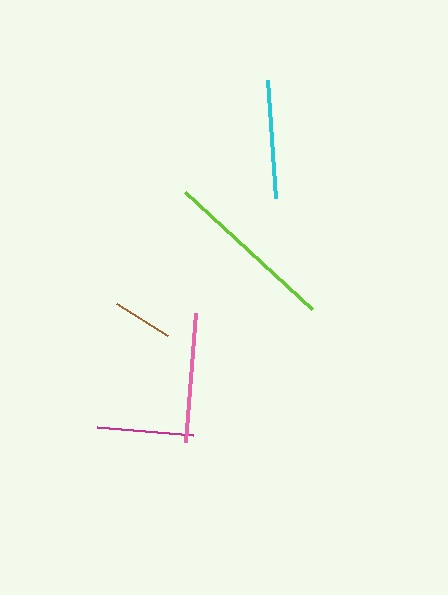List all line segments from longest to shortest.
From longest to shortest: lime, pink, cyan, magenta, brown.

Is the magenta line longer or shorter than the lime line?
The lime line is longer than the magenta line.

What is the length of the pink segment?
The pink segment is approximately 129 pixels long.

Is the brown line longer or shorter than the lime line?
The lime line is longer than the brown line.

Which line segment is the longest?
The lime line is the longest at approximately 172 pixels.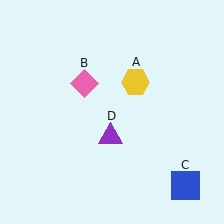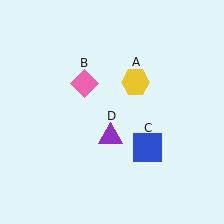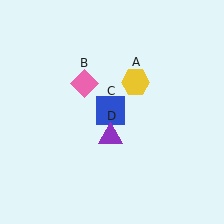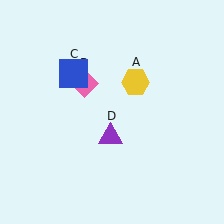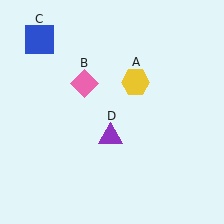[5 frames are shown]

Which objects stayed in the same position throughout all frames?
Yellow hexagon (object A) and pink diamond (object B) and purple triangle (object D) remained stationary.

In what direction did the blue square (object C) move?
The blue square (object C) moved up and to the left.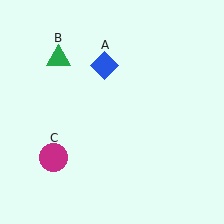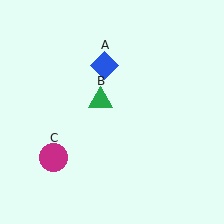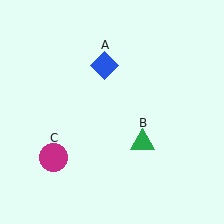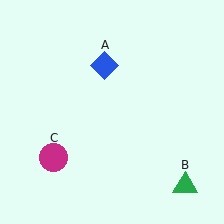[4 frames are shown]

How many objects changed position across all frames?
1 object changed position: green triangle (object B).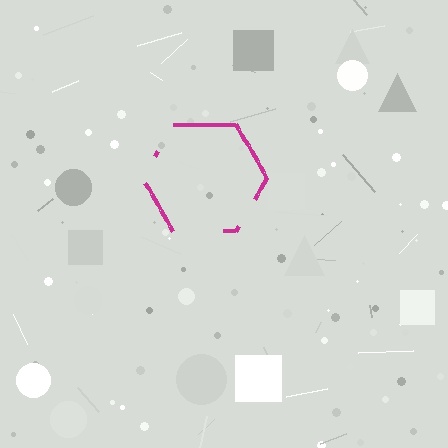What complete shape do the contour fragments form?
The contour fragments form a hexagon.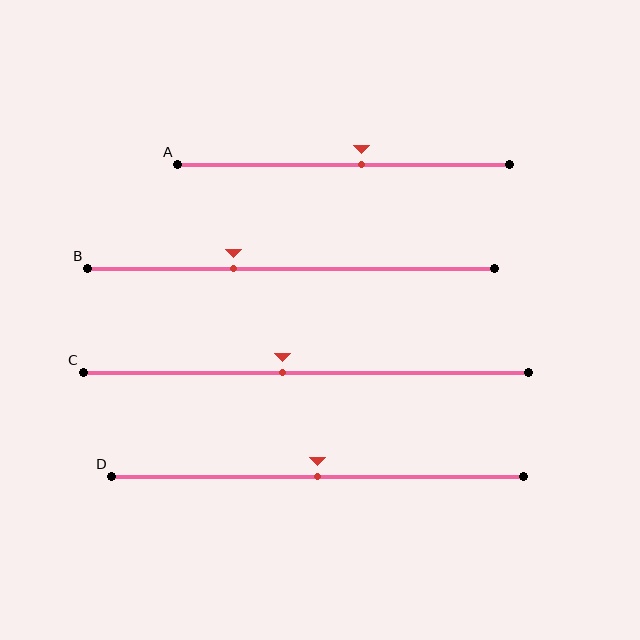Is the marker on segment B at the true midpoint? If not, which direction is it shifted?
No, the marker on segment B is shifted to the left by about 14% of the segment length.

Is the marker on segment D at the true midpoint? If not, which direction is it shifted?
Yes, the marker on segment D is at the true midpoint.